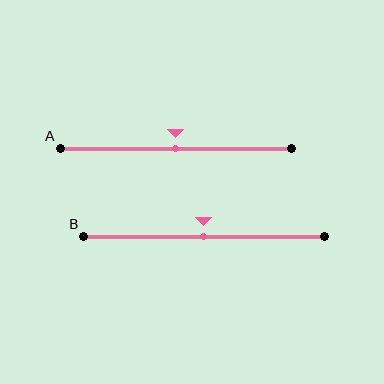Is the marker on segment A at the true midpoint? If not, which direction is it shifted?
Yes, the marker on segment A is at the true midpoint.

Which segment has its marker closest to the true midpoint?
Segment A has its marker closest to the true midpoint.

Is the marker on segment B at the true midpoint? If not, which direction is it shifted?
Yes, the marker on segment B is at the true midpoint.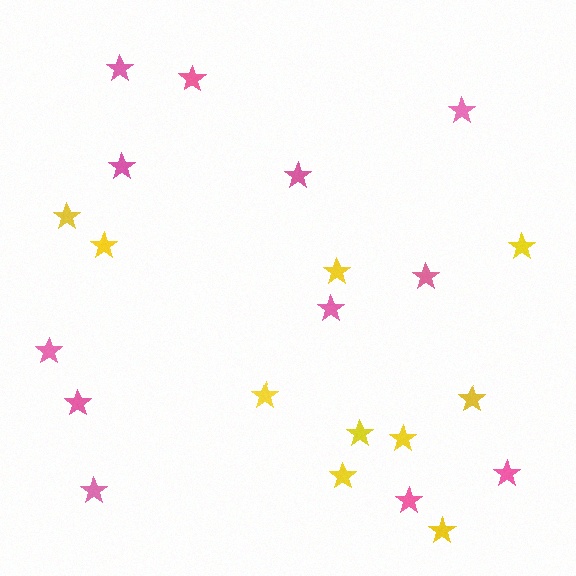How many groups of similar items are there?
There are 2 groups: one group of pink stars (12) and one group of yellow stars (10).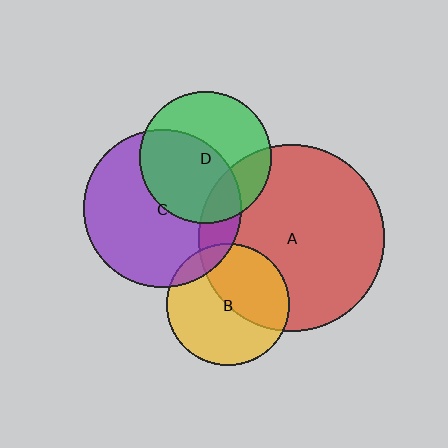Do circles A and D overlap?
Yes.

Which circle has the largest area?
Circle A (red).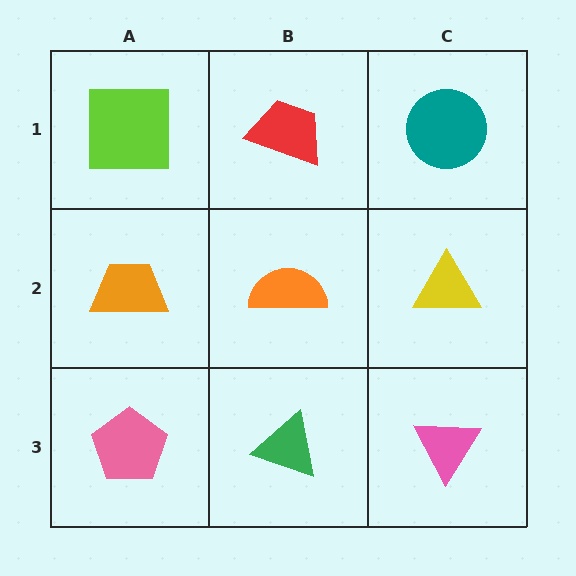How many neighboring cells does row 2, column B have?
4.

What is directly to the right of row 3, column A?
A green triangle.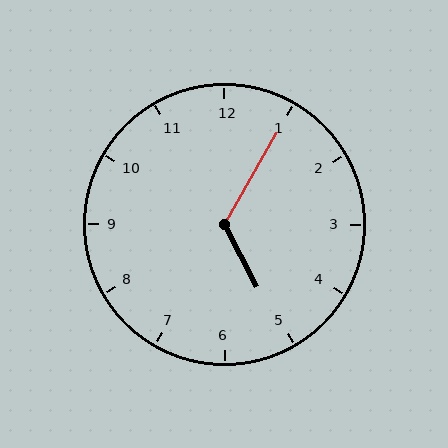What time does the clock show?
5:05.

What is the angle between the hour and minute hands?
Approximately 122 degrees.